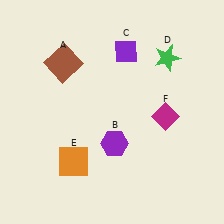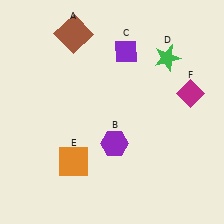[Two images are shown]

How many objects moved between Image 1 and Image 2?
2 objects moved between the two images.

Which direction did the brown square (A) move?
The brown square (A) moved up.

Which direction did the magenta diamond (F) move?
The magenta diamond (F) moved right.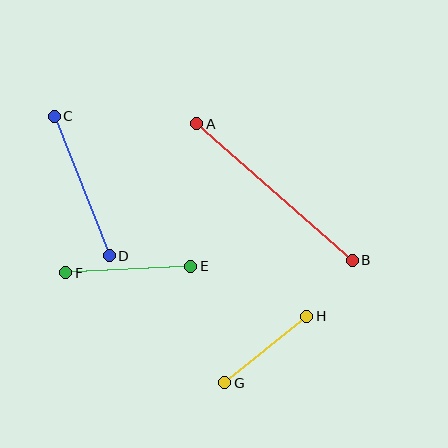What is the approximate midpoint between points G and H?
The midpoint is at approximately (266, 350) pixels.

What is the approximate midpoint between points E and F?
The midpoint is at approximately (128, 270) pixels.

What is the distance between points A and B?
The distance is approximately 207 pixels.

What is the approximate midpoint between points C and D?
The midpoint is at approximately (82, 186) pixels.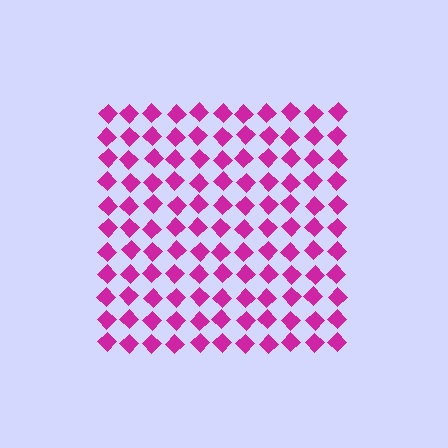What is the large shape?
The large shape is a square.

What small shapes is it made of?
It is made of small diamonds.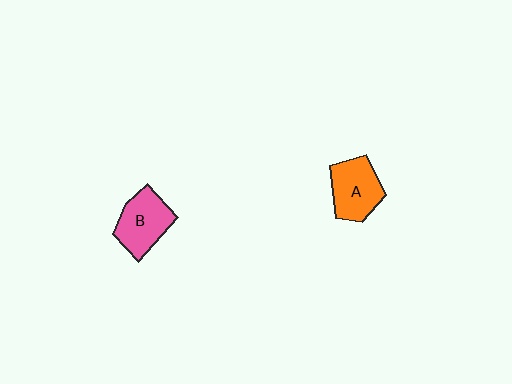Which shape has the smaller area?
Shape A (orange).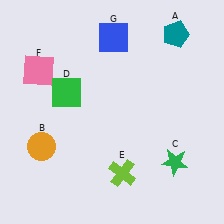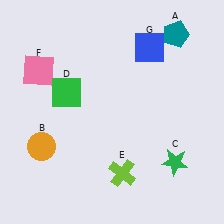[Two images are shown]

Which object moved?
The blue square (G) moved right.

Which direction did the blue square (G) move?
The blue square (G) moved right.